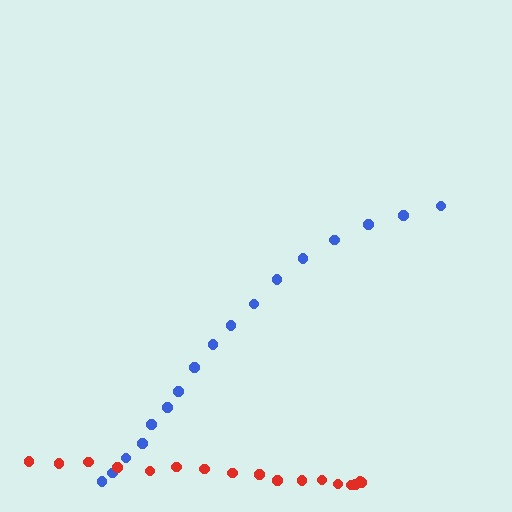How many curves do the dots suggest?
There are 2 distinct paths.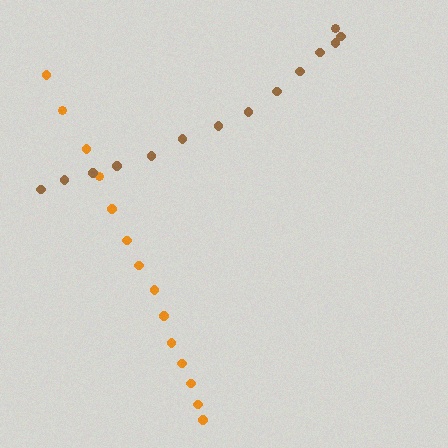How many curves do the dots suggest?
There are 2 distinct paths.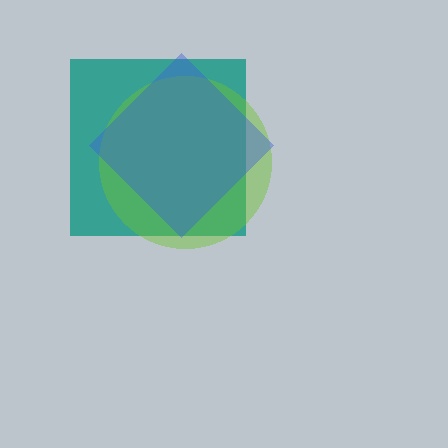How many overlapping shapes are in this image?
There are 3 overlapping shapes in the image.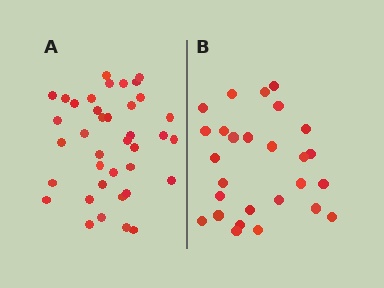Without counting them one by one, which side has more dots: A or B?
Region A (the left region) has more dots.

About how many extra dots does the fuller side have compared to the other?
Region A has roughly 12 or so more dots than region B.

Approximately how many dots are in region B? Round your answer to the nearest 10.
About 30 dots. (The exact count is 27, which rounds to 30.)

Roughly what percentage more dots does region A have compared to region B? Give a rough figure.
About 40% more.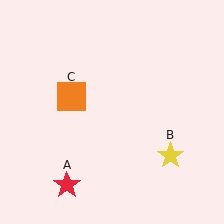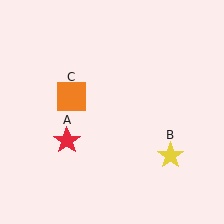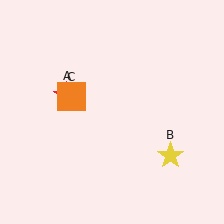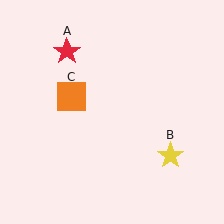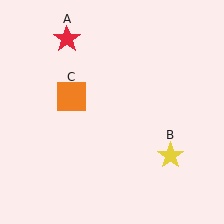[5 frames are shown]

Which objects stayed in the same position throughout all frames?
Yellow star (object B) and orange square (object C) remained stationary.